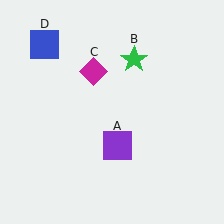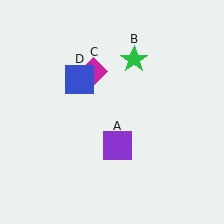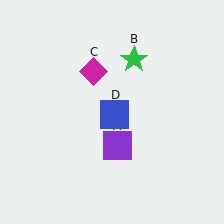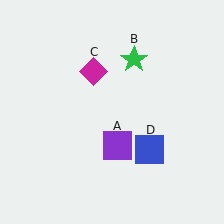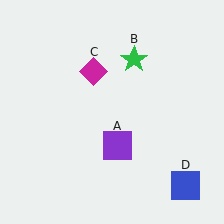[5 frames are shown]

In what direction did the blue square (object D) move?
The blue square (object D) moved down and to the right.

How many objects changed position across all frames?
1 object changed position: blue square (object D).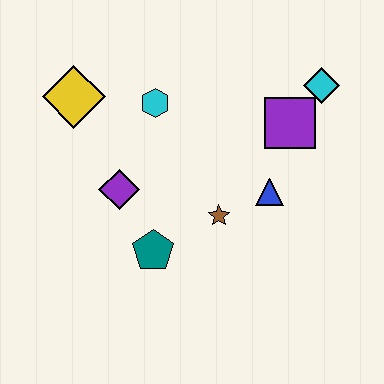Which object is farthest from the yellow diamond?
The cyan diamond is farthest from the yellow diamond.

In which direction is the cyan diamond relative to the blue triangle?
The cyan diamond is above the blue triangle.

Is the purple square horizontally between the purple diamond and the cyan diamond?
Yes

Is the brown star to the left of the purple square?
Yes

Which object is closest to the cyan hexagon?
The yellow diamond is closest to the cyan hexagon.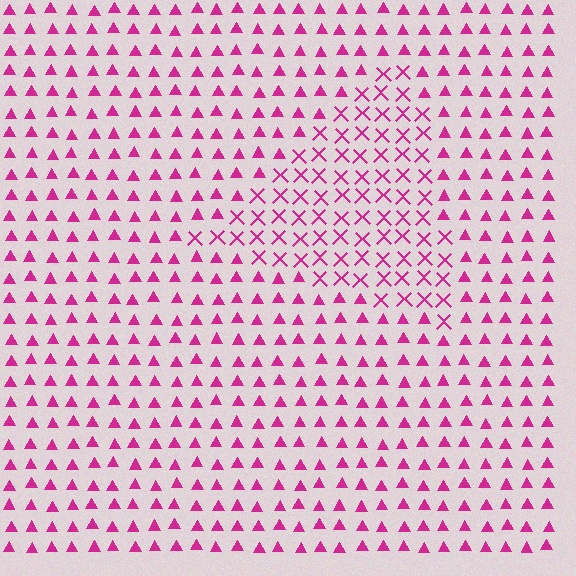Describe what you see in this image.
The image is filled with small magenta elements arranged in a uniform grid. A triangle-shaped region contains X marks, while the surrounding area contains triangles. The boundary is defined purely by the change in element shape.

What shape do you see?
I see a triangle.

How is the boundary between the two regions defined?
The boundary is defined by a change in element shape: X marks inside vs. triangles outside. All elements share the same color and spacing.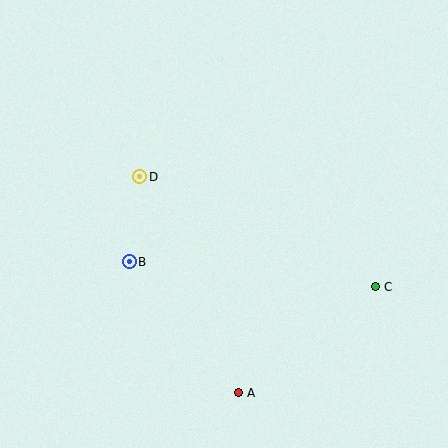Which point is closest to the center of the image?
Point D at (140, 177) is closest to the center.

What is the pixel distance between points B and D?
The distance between B and D is 86 pixels.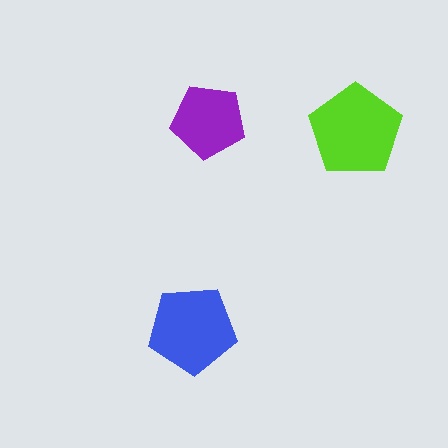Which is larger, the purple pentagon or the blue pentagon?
The blue one.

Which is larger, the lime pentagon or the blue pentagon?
The lime one.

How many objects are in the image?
There are 3 objects in the image.